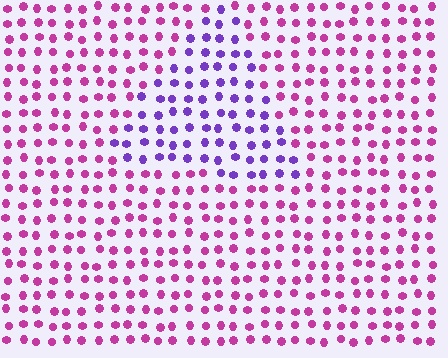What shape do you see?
I see a triangle.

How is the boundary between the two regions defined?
The boundary is defined purely by a slight shift in hue (about 48 degrees). Spacing, size, and orientation are identical on both sides.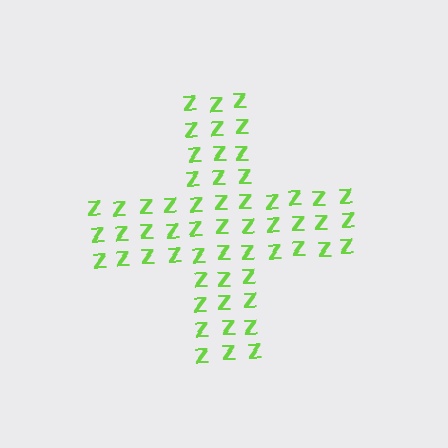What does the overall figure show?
The overall figure shows a cross.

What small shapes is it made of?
It is made of small letter Z's.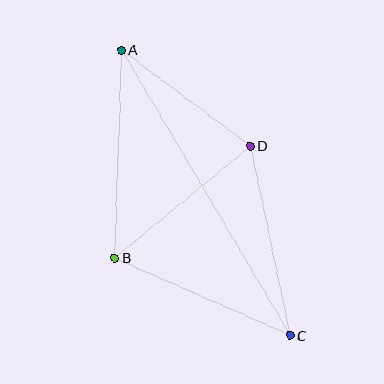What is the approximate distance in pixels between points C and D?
The distance between C and D is approximately 194 pixels.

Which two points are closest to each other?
Points A and D are closest to each other.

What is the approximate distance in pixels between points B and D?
The distance between B and D is approximately 176 pixels.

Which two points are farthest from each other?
Points A and C are farthest from each other.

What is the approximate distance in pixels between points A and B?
The distance between A and B is approximately 208 pixels.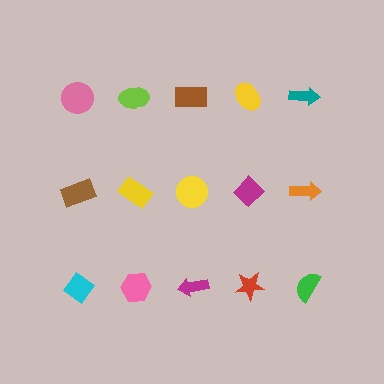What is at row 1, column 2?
A lime ellipse.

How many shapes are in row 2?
5 shapes.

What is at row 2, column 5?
An orange arrow.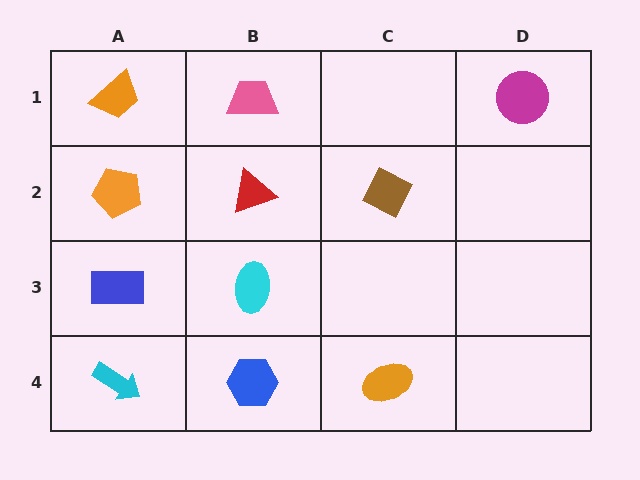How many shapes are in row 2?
3 shapes.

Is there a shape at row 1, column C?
No, that cell is empty.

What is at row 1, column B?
A pink trapezoid.